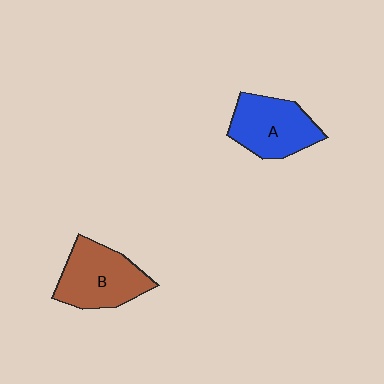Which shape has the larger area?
Shape B (brown).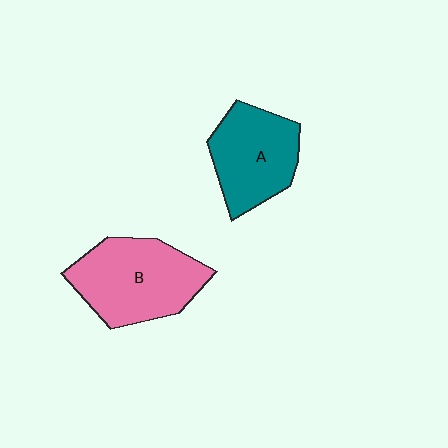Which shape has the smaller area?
Shape A (teal).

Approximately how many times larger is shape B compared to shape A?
Approximately 1.2 times.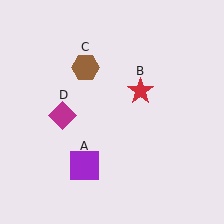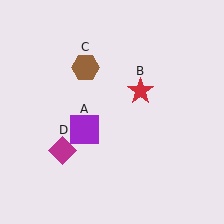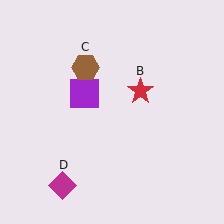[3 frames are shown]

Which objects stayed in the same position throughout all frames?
Red star (object B) and brown hexagon (object C) remained stationary.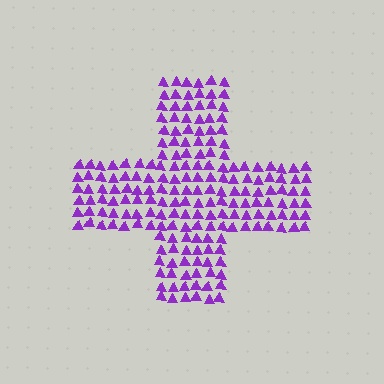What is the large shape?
The large shape is a cross.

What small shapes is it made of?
It is made of small triangles.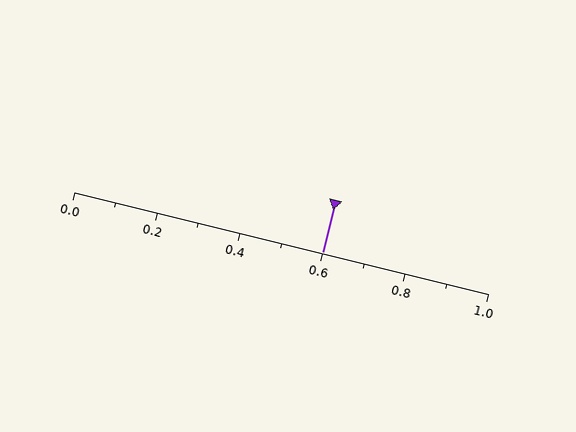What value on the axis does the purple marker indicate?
The marker indicates approximately 0.6.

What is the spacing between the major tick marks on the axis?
The major ticks are spaced 0.2 apart.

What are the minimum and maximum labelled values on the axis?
The axis runs from 0.0 to 1.0.